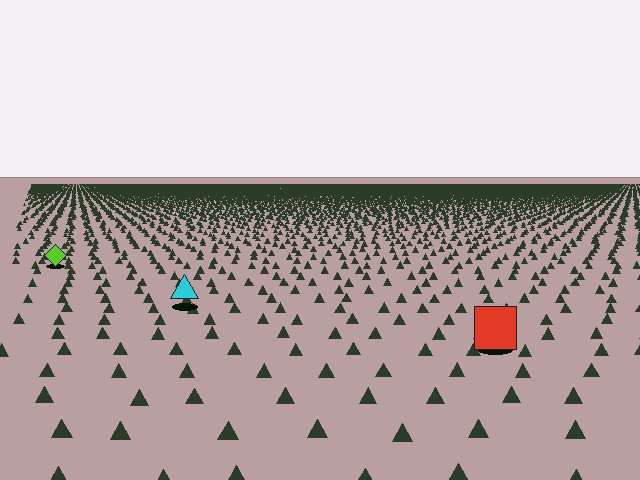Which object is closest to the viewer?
The red square is closest. The texture marks near it are larger and more spread out.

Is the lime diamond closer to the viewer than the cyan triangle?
No. The cyan triangle is closer — you can tell from the texture gradient: the ground texture is coarser near it.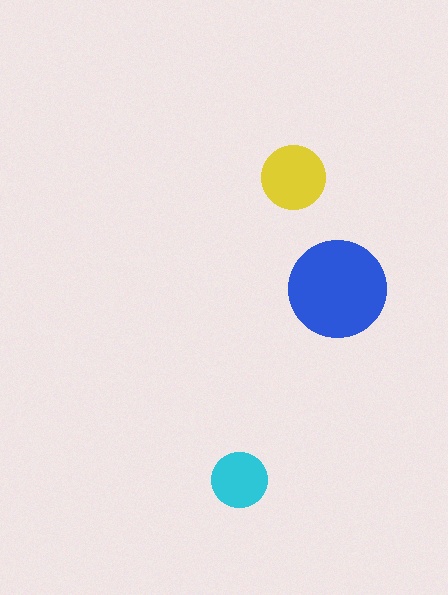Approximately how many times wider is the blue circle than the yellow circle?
About 1.5 times wider.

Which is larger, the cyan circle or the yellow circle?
The yellow one.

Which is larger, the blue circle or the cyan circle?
The blue one.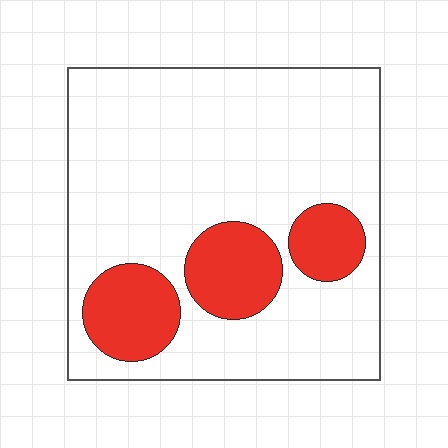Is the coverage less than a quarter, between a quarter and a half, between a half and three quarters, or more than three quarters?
Less than a quarter.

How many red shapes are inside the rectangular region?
3.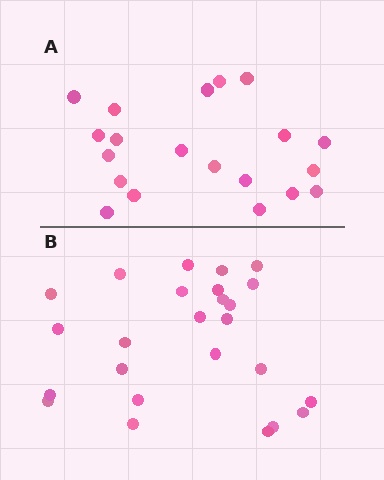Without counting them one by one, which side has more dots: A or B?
Region B (the bottom region) has more dots.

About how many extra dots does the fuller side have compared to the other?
Region B has about 5 more dots than region A.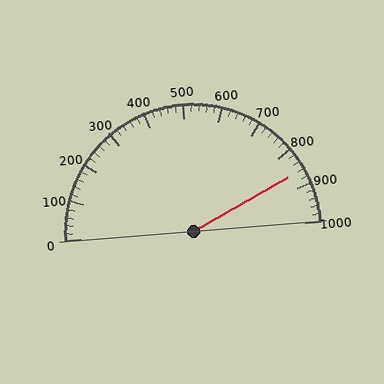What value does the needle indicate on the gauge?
The needle indicates approximately 860.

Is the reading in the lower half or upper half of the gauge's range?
The reading is in the upper half of the range (0 to 1000).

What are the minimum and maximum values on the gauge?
The gauge ranges from 0 to 1000.